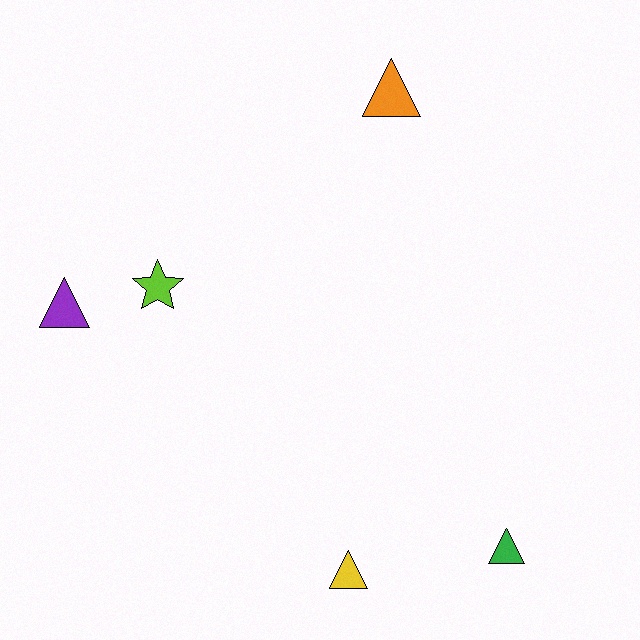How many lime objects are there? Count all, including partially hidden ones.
There is 1 lime object.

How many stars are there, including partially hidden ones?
There is 1 star.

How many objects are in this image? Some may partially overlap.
There are 5 objects.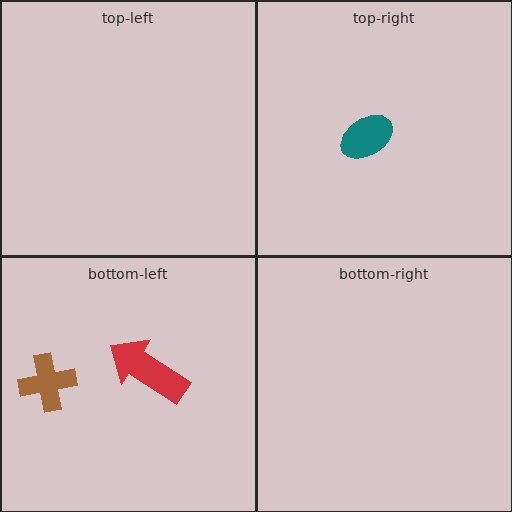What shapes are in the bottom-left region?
The brown cross, the red arrow.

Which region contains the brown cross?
The bottom-left region.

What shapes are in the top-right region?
The teal ellipse.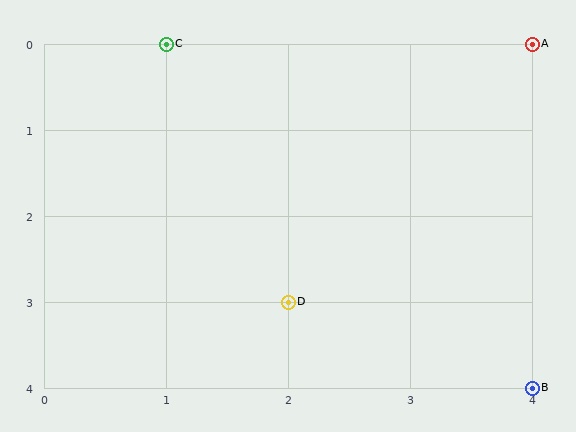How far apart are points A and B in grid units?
Points A and B are 4 rows apart.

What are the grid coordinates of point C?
Point C is at grid coordinates (1, 0).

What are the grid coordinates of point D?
Point D is at grid coordinates (2, 3).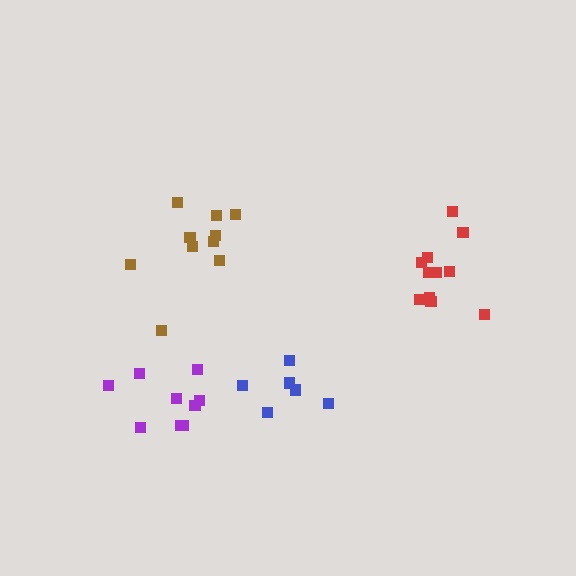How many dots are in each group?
Group 1: 9 dots, Group 2: 11 dots, Group 3: 6 dots, Group 4: 11 dots (37 total).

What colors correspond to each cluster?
The clusters are colored: purple, red, blue, brown.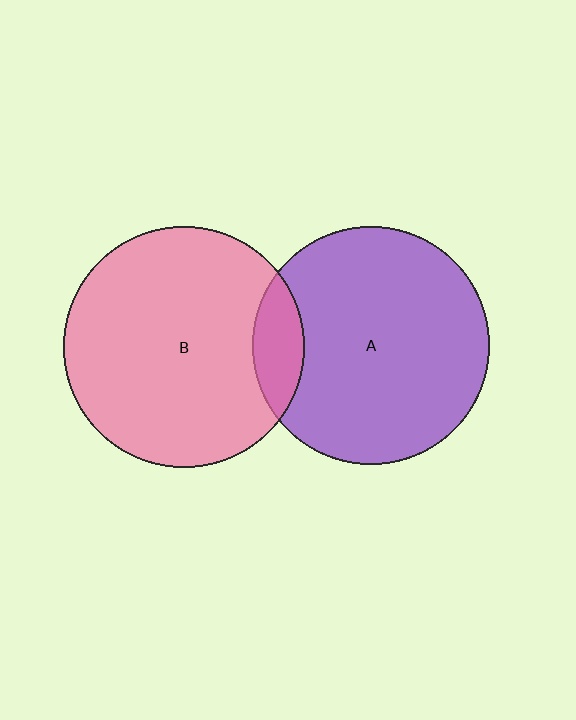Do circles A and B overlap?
Yes.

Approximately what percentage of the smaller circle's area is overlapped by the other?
Approximately 10%.